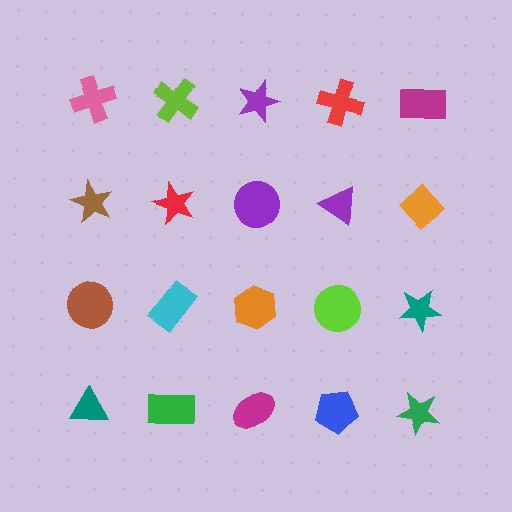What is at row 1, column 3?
A purple star.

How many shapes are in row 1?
5 shapes.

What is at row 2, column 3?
A purple circle.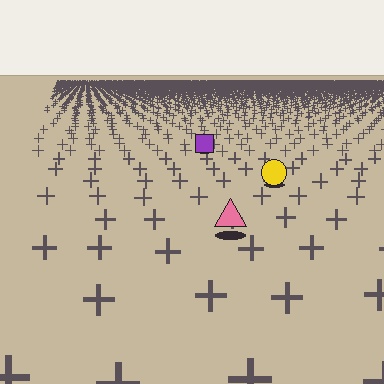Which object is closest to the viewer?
The pink triangle is closest. The texture marks near it are larger and more spread out.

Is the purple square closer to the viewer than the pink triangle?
No. The pink triangle is closer — you can tell from the texture gradient: the ground texture is coarser near it.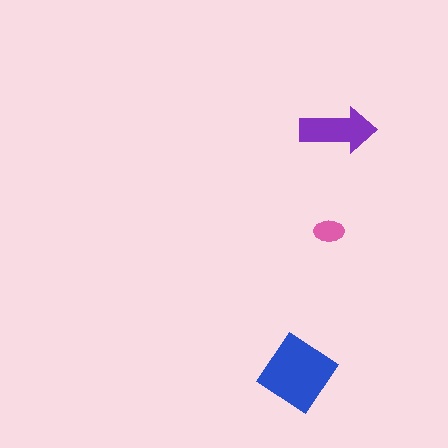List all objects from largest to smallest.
The blue diamond, the purple arrow, the pink ellipse.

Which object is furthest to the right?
The purple arrow is rightmost.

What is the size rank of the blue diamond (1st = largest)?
1st.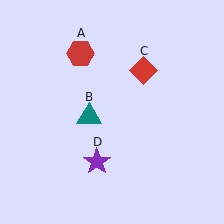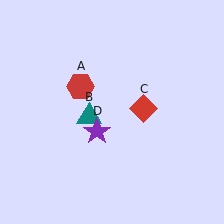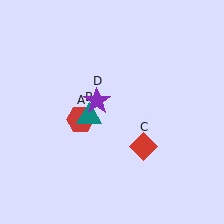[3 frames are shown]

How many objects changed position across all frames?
3 objects changed position: red hexagon (object A), red diamond (object C), purple star (object D).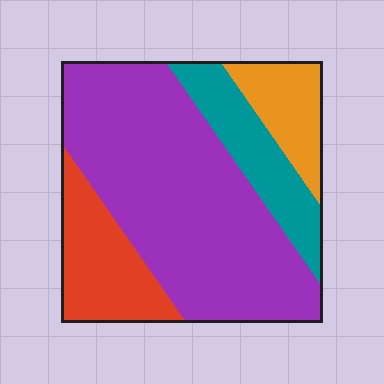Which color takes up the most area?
Purple, at roughly 55%.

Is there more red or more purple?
Purple.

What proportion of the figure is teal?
Teal takes up about one sixth (1/6) of the figure.